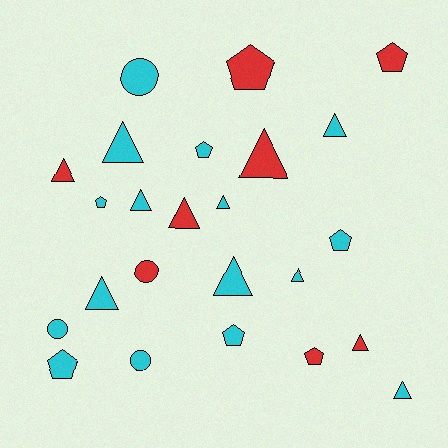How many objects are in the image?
There are 24 objects.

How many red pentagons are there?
There are 3 red pentagons.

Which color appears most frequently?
Cyan, with 16 objects.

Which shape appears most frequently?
Triangle, with 12 objects.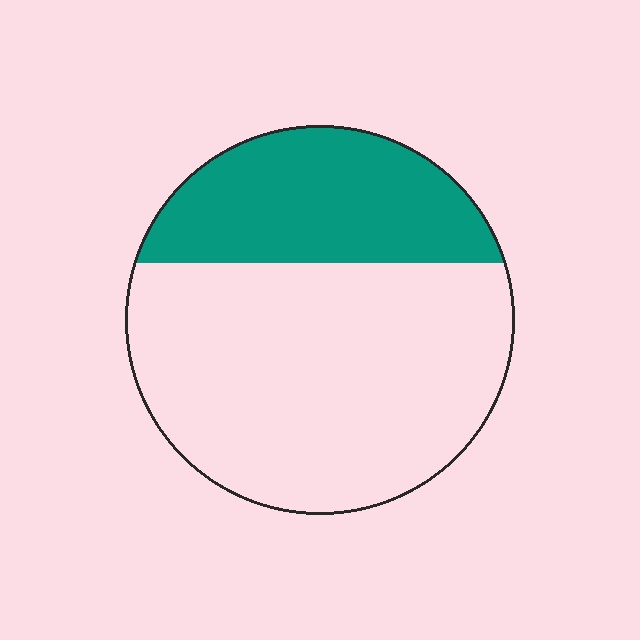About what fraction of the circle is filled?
About one third (1/3).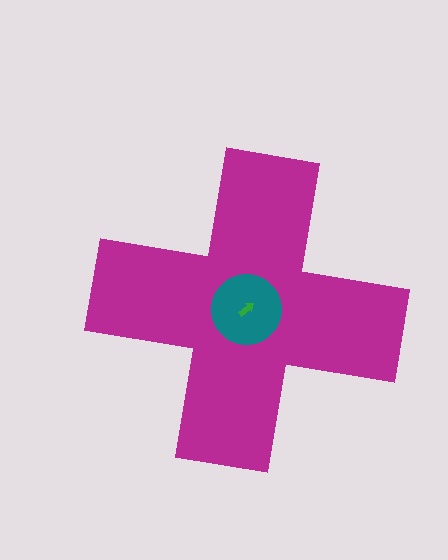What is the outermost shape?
The magenta cross.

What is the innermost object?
The green arrow.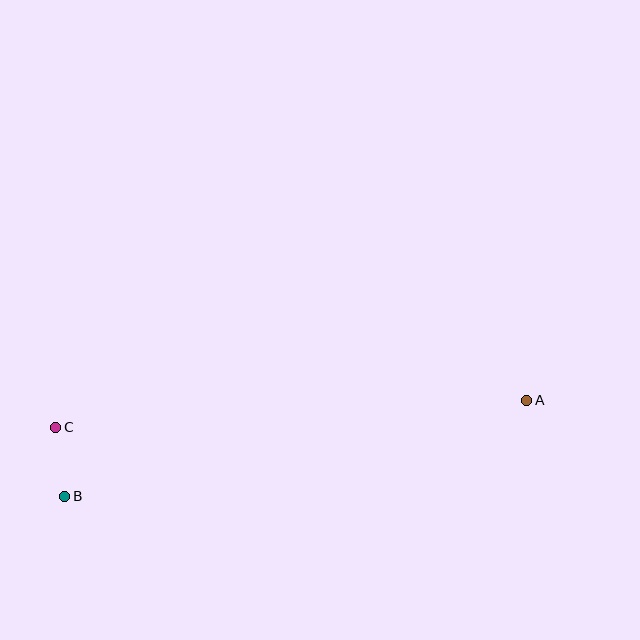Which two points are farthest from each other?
Points A and B are farthest from each other.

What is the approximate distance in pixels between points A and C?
The distance between A and C is approximately 472 pixels.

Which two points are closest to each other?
Points B and C are closest to each other.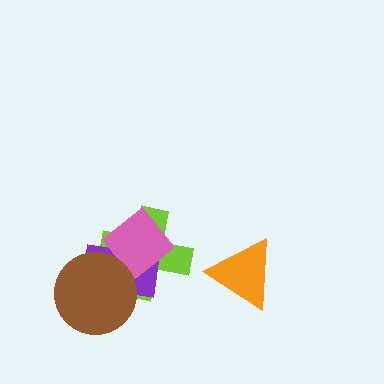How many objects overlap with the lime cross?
3 objects overlap with the lime cross.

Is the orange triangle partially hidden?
No, no other shape covers it.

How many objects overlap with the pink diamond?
2 objects overlap with the pink diamond.